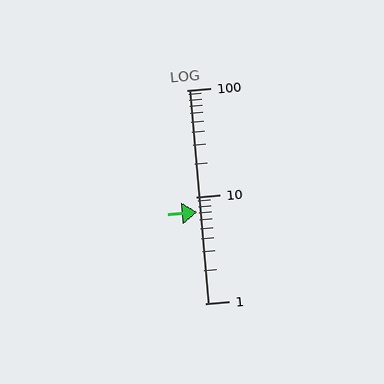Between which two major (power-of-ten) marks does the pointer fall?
The pointer is between 1 and 10.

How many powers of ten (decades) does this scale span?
The scale spans 2 decades, from 1 to 100.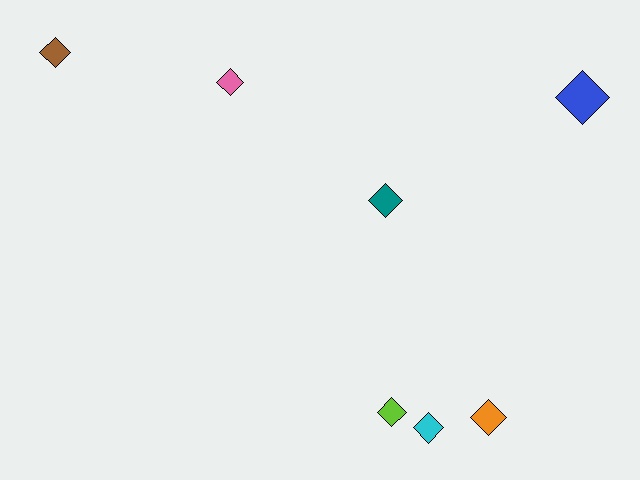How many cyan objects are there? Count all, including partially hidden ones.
There is 1 cyan object.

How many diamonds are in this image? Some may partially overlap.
There are 7 diamonds.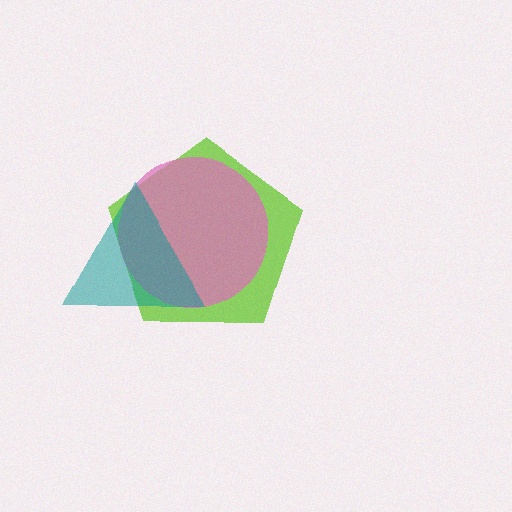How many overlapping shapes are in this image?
There are 3 overlapping shapes in the image.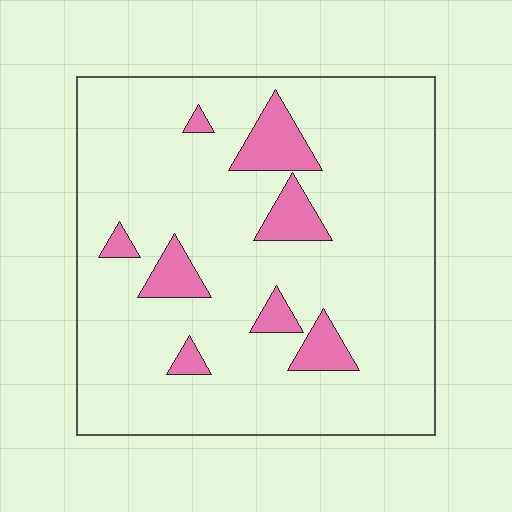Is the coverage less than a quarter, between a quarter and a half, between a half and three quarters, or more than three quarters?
Less than a quarter.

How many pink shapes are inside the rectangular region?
8.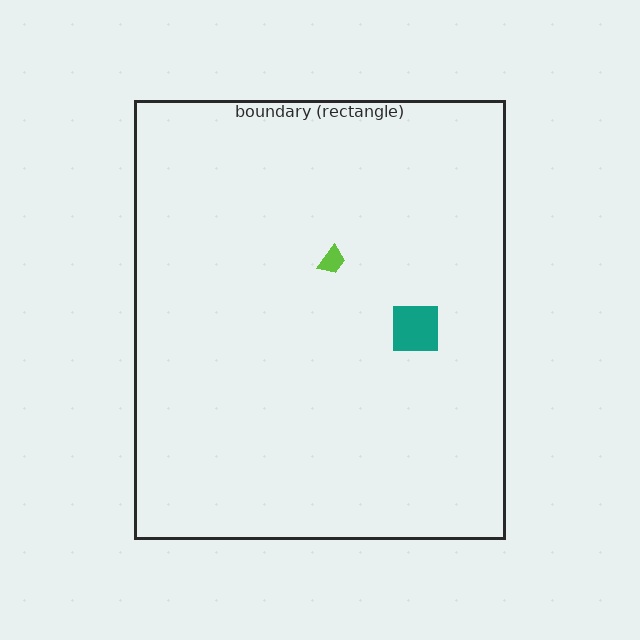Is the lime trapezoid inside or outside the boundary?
Inside.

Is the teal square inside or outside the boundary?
Inside.